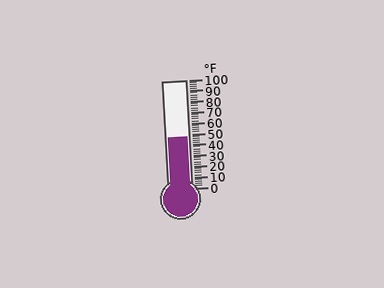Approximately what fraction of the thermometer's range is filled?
The thermometer is filled to approximately 50% of its range.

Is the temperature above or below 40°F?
The temperature is above 40°F.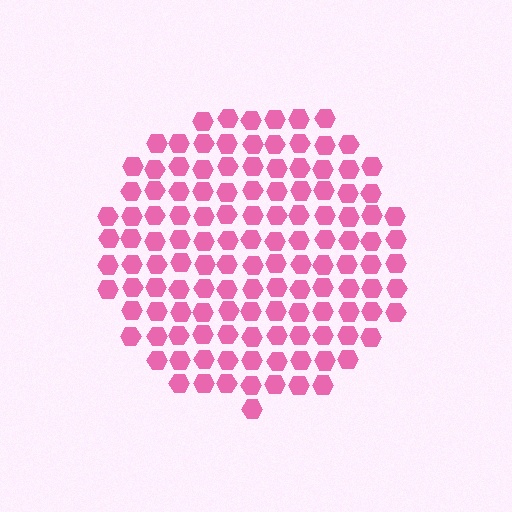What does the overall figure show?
The overall figure shows a circle.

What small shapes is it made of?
It is made of small hexagons.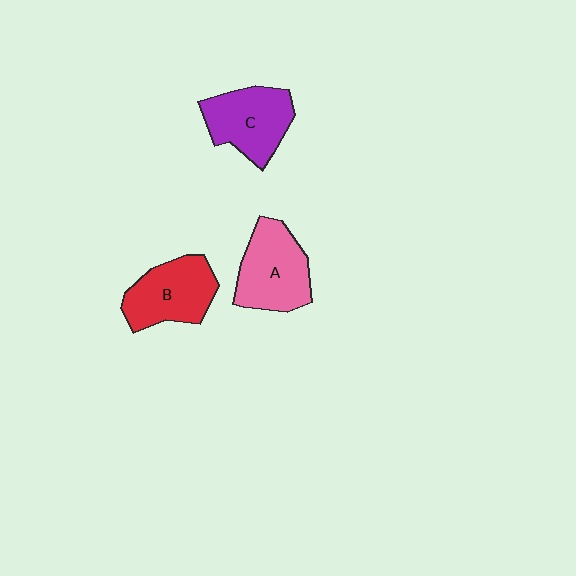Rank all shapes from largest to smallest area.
From largest to smallest: A (pink), C (purple), B (red).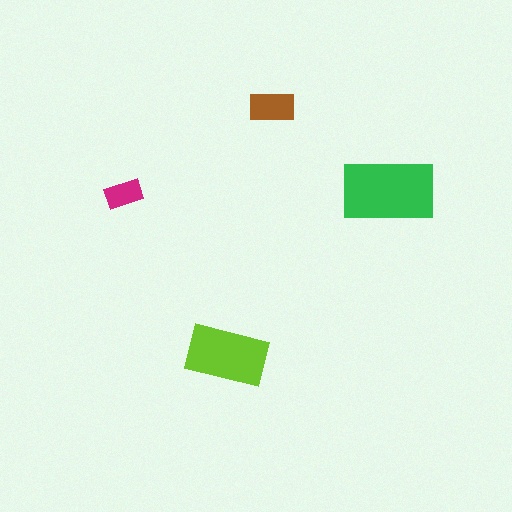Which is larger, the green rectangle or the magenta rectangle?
The green one.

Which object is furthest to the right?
The green rectangle is rightmost.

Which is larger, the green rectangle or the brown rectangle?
The green one.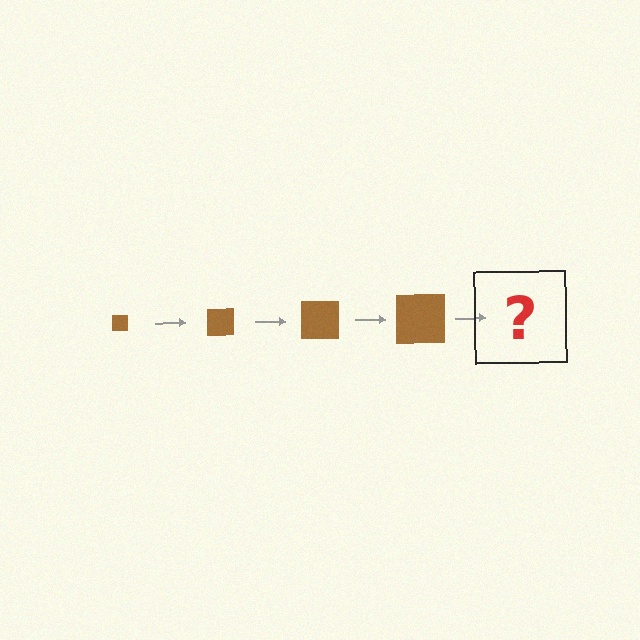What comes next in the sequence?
The next element should be a brown square, larger than the previous one.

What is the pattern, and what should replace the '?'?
The pattern is that the square gets progressively larger each step. The '?' should be a brown square, larger than the previous one.